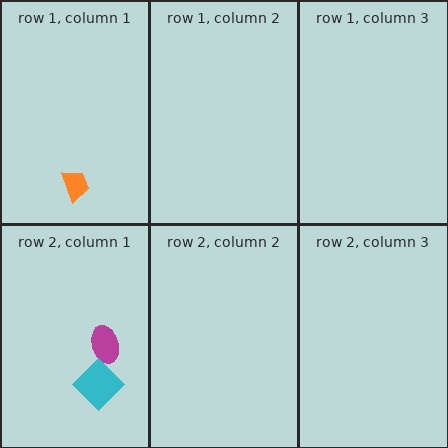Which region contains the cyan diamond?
The row 2, column 1 region.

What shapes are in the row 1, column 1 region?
The orange trapezoid.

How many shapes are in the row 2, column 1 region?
2.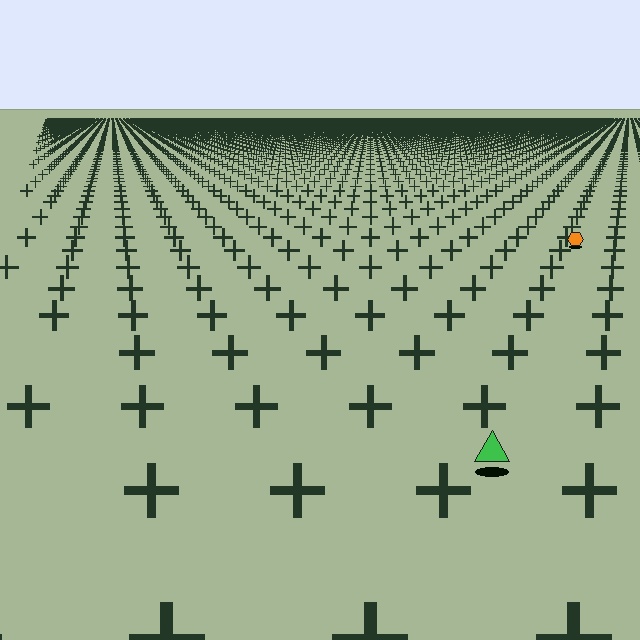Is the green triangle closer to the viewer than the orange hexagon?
Yes. The green triangle is closer — you can tell from the texture gradient: the ground texture is coarser near it.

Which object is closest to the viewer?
The green triangle is closest. The texture marks near it are larger and more spread out.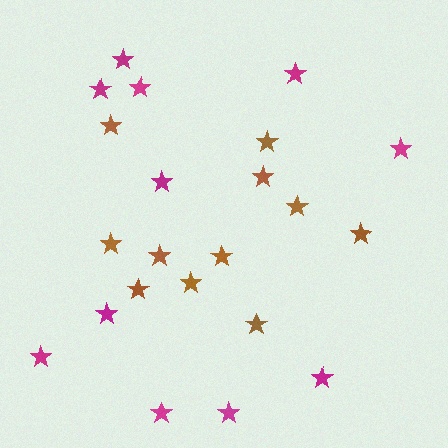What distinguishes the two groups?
There are 2 groups: one group of brown stars (11) and one group of magenta stars (11).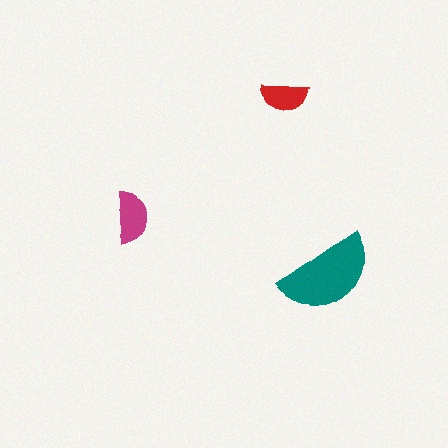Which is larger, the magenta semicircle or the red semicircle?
The magenta one.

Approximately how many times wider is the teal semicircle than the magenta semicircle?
About 2 times wider.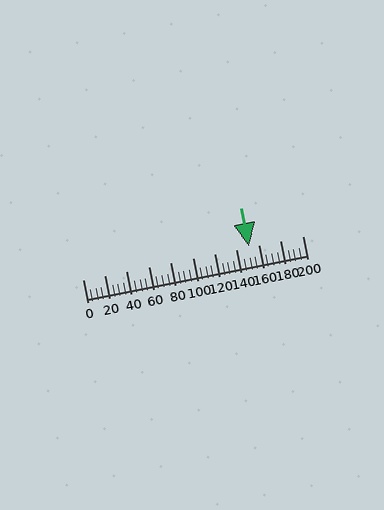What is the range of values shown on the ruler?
The ruler shows values from 0 to 200.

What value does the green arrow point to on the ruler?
The green arrow points to approximately 151.